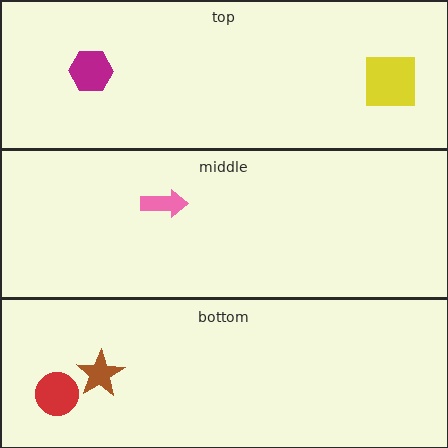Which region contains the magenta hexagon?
The top region.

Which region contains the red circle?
The bottom region.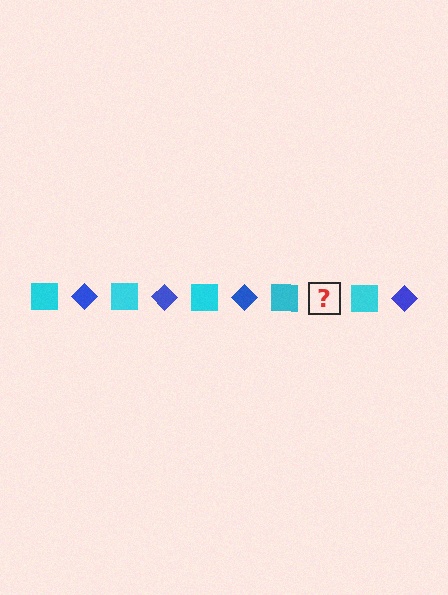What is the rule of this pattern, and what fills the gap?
The rule is that the pattern alternates between cyan square and blue diamond. The gap should be filled with a blue diamond.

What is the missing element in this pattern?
The missing element is a blue diamond.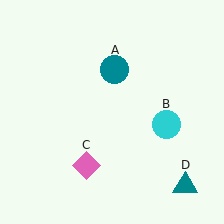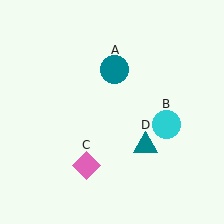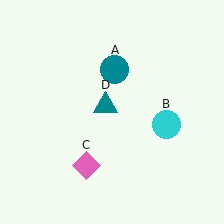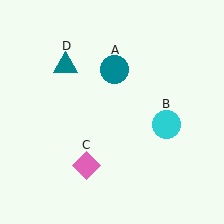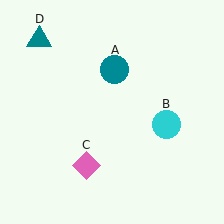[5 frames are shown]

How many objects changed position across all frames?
1 object changed position: teal triangle (object D).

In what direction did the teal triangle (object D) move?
The teal triangle (object D) moved up and to the left.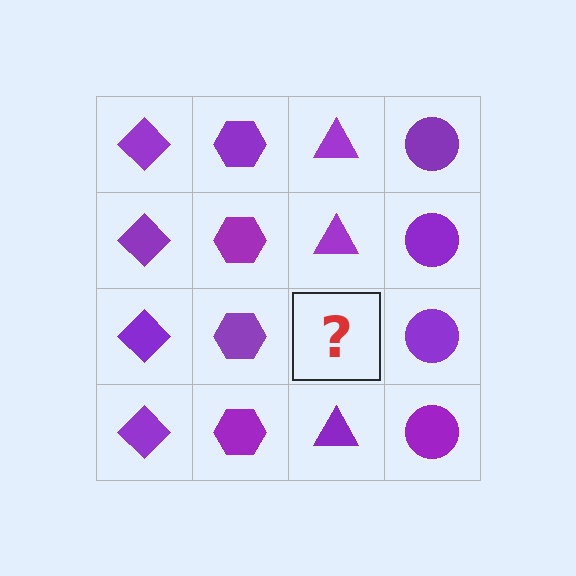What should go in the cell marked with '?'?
The missing cell should contain a purple triangle.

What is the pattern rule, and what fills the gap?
The rule is that each column has a consistent shape. The gap should be filled with a purple triangle.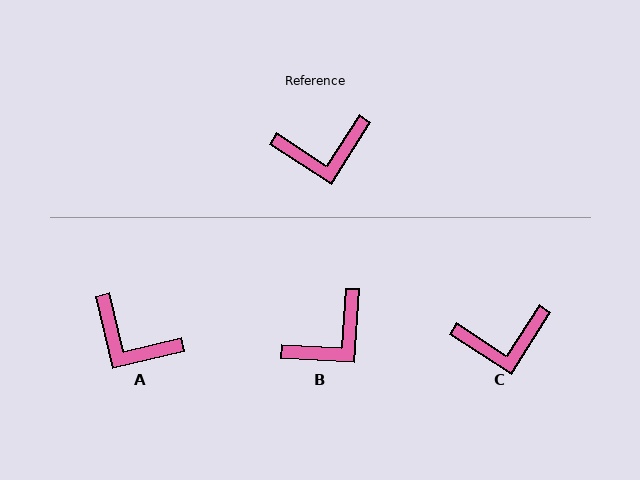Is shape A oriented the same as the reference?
No, it is off by about 44 degrees.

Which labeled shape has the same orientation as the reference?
C.